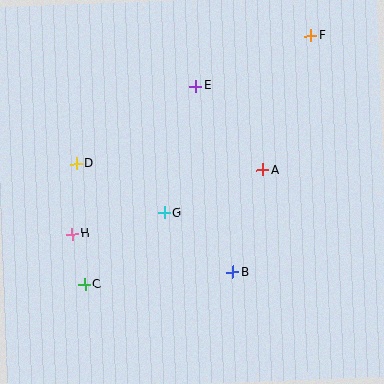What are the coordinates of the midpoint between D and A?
The midpoint between D and A is at (170, 167).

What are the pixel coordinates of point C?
Point C is at (85, 285).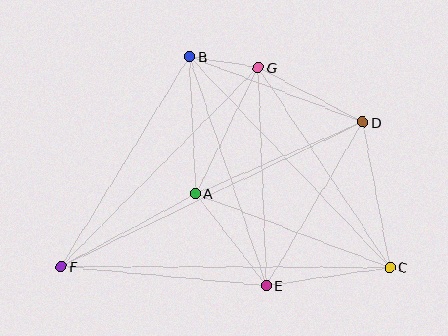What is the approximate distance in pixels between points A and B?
The distance between A and B is approximately 137 pixels.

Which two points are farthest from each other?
Points D and F are farthest from each other.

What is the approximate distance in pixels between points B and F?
The distance between B and F is approximately 246 pixels.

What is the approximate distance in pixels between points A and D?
The distance between A and D is approximately 182 pixels.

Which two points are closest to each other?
Points B and G are closest to each other.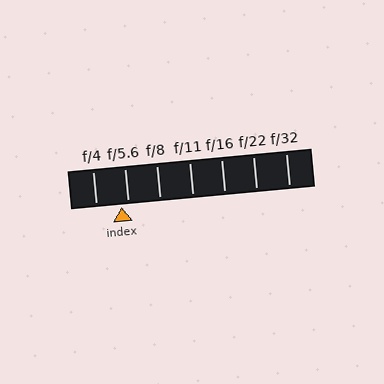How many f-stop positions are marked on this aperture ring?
There are 7 f-stop positions marked.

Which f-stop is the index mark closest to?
The index mark is closest to f/5.6.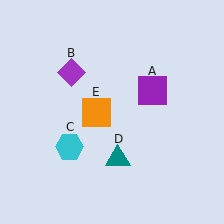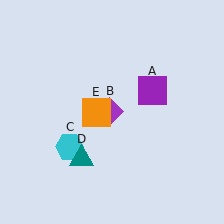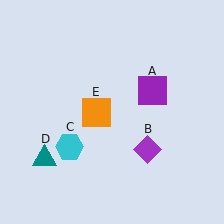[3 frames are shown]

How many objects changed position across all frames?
2 objects changed position: purple diamond (object B), teal triangle (object D).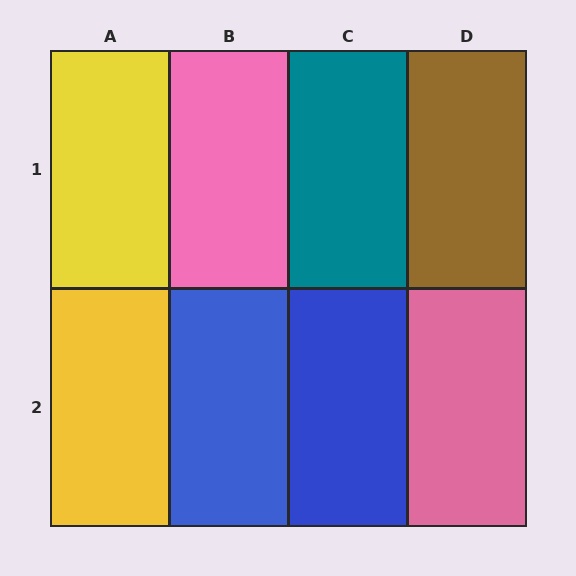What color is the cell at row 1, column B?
Pink.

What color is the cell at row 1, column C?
Teal.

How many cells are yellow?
2 cells are yellow.